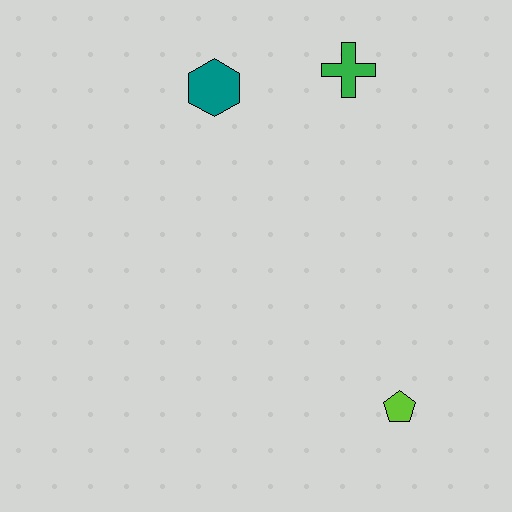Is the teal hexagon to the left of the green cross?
Yes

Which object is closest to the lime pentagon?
The green cross is closest to the lime pentagon.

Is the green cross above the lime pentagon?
Yes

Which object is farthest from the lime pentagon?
The teal hexagon is farthest from the lime pentagon.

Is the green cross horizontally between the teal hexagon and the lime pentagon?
Yes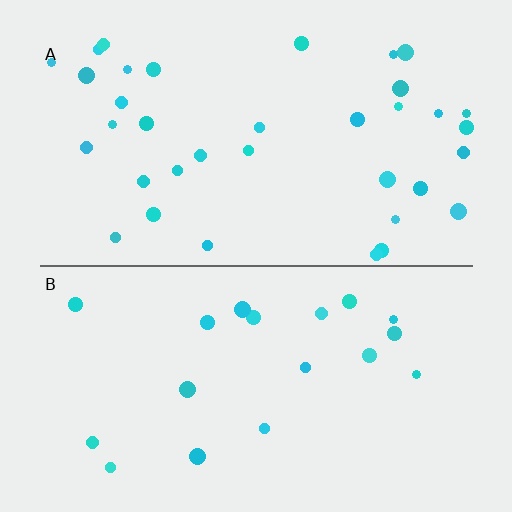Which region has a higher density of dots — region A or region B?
A (the top).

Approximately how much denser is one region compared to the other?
Approximately 1.9× — region A over region B.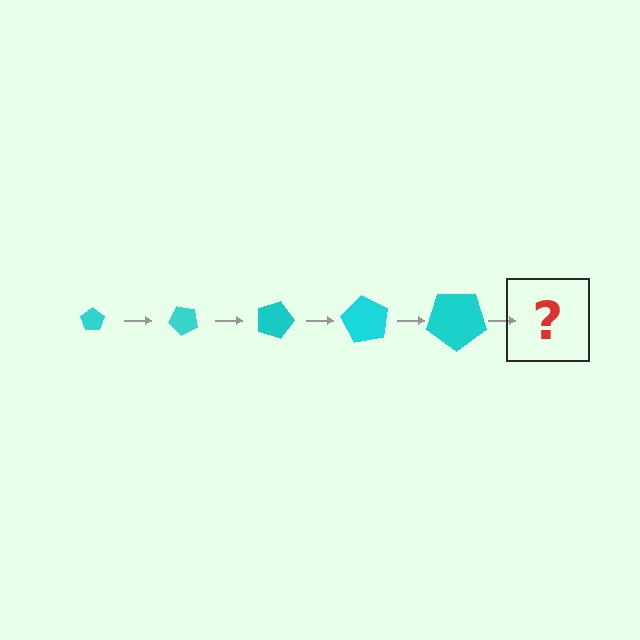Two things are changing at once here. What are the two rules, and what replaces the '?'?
The two rules are that the pentagon grows larger each step and it rotates 45 degrees each step. The '?' should be a pentagon, larger than the previous one and rotated 225 degrees from the start.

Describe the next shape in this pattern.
It should be a pentagon, larger than the previous one and rotated 225 degrees from the start.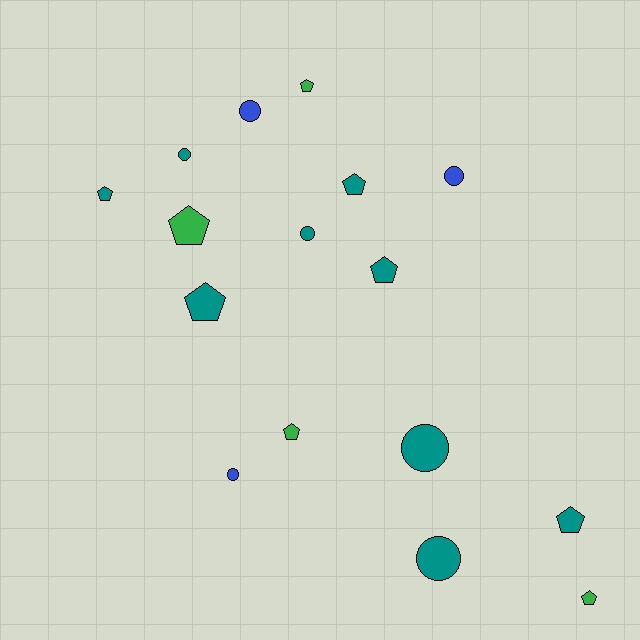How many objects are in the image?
There are 16 objects.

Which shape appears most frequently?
Pentagon, with 9 objects.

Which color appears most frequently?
Teal, with 9 objects.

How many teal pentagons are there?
There are 5 teal pentagons.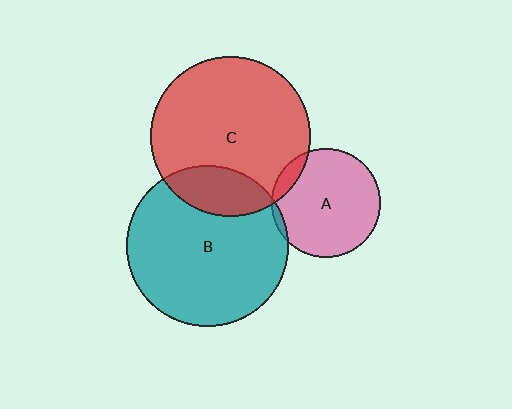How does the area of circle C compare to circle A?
Approximately 2.2 times.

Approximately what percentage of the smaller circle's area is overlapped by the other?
Approximately 10%.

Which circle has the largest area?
Circle B (teal).